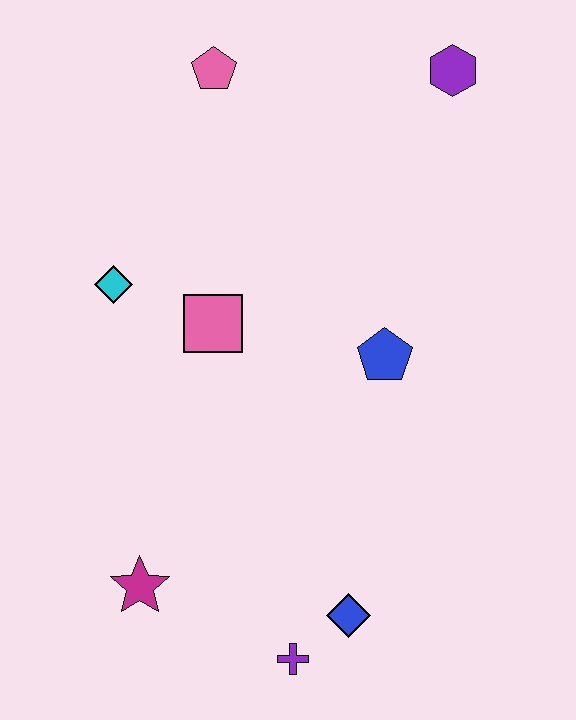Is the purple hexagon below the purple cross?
No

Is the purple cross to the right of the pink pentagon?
Yes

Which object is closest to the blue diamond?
The purple cross is closest to the blue diamond.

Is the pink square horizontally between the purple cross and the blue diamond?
No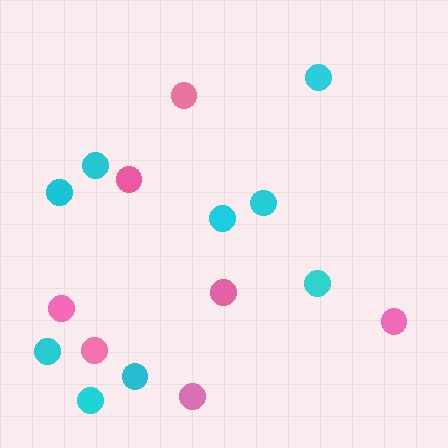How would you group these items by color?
There are 2 groups: one group of pink circles (7) and one group of cyan circles (9).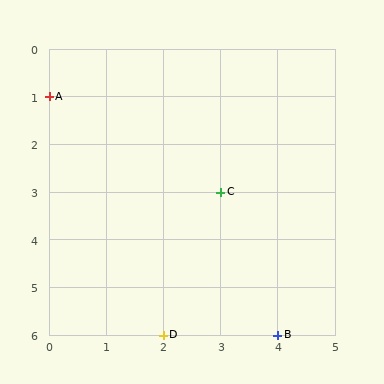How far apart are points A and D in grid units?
Points A and D are 2 columns and 5 rows apart (about 5.4 grid units diagonally).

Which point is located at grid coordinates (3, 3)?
Point C is at (3, 3).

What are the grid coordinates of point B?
Point B is at grid coordinates (4, 6).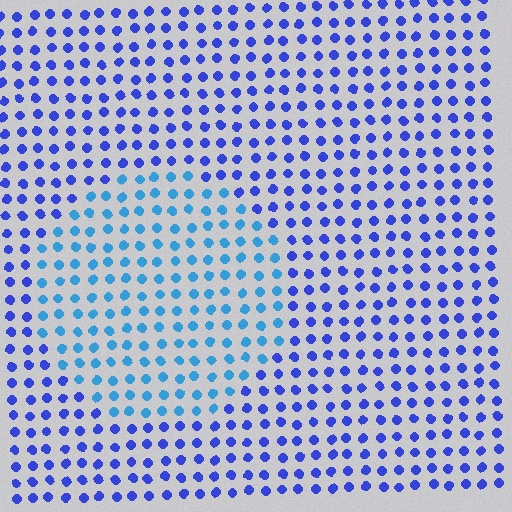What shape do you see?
I see a circle.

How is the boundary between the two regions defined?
The boundary is defined purely by a slight shift in hue (about 33 degrees). Spacing, size, and orientation are identical on both sides.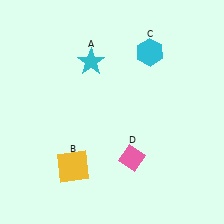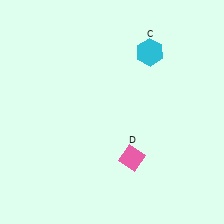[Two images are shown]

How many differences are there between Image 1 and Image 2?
There are 2 differences between the two images.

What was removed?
The cyan star (A), the yellow square (B) were removed in Image 2.